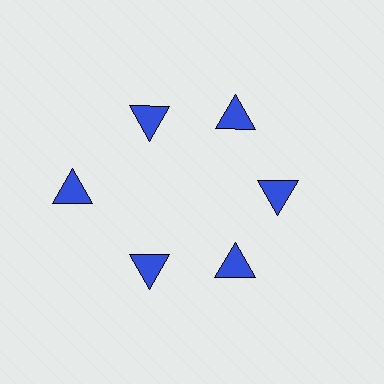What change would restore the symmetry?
The symmetry would be restored by moving it inward, back onto the ring so that all 6 triangles sit at equal angles and equal distance from the center.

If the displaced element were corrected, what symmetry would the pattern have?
It would have 6-fold rotational symmetry — the pattern would map onto itself every 60 degrees.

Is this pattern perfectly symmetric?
No. The 6 blue triangles are arranged in a ring, but one element near the 9 o'clock position is pushed outward from the center, breaking the 6-fold rotational symmetry.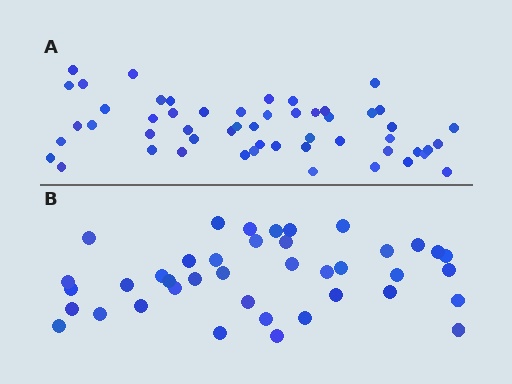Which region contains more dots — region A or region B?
Region A (the top region) has more dots.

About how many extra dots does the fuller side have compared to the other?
Region A has approximately 15 more dots than region B.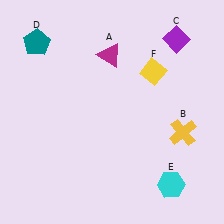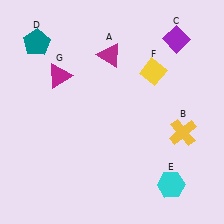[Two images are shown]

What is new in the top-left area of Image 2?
A magenta triangle (G) was added in the top-left area of Image 2.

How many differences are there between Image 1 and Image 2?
There is 1 difference between the two images.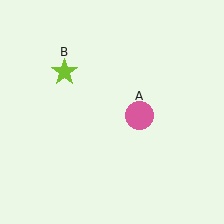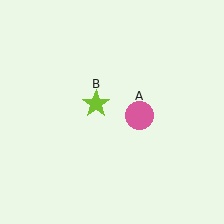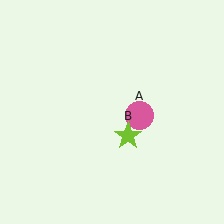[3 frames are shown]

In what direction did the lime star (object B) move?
The lime star (object B) moved down and to the right.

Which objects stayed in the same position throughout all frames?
Pink circle (object A) remained stationary.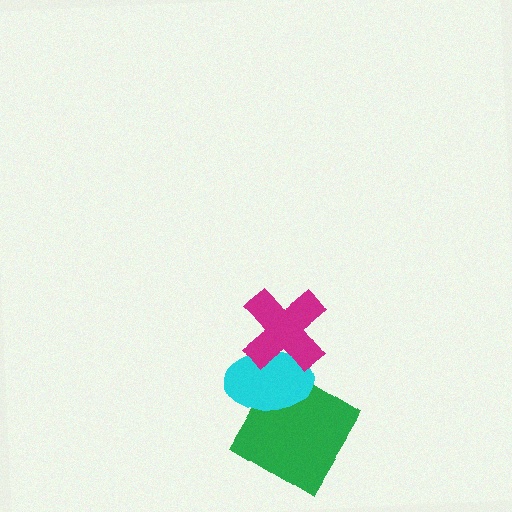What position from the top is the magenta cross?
The magenta cross is 1st from the top.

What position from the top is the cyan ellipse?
The cyan ellipse is 2nd from the top.